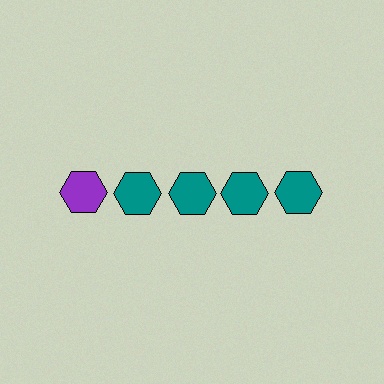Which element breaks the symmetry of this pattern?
The purple hexagon in the top row, leftmost column breaks the symmetry. All other shapes are teal hexagons.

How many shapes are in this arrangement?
There are 5 shapes arranged in a grid pattern.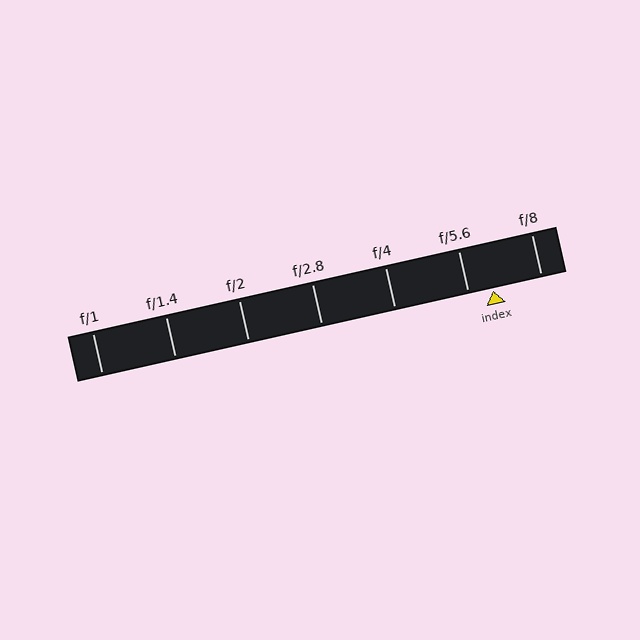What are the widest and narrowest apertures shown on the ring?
The widest aperture shown is f/1 and the narrowest is f/8.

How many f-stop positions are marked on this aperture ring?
There are 7 f-stop positions marked.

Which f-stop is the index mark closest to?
The index mark is closest to f/5.6.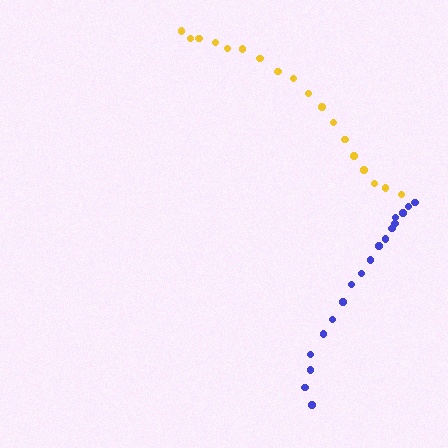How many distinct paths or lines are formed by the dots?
There are 2 distinct paths.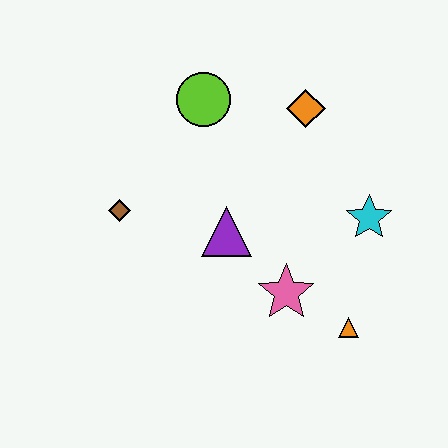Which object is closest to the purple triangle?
The pink star is closest to the purple triangle.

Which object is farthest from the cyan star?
The brown diamond is farthest from the cyan star.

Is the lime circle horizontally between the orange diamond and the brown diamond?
Yes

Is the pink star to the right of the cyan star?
No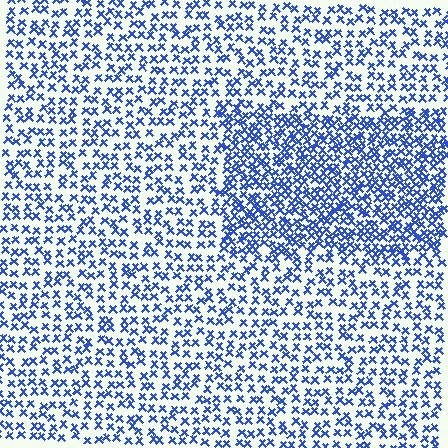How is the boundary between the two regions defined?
The boundary is defined by a change in element density (approximately 1.9x ratio). All elements are the same color, size, and shape.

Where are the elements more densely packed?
The elements are more densely packed inside the rectangle boundary.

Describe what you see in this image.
The image contains small blue elements arranged at two different densities. A rectangle-shaped region is visible where the elements are more densely packed than the surrounding area.